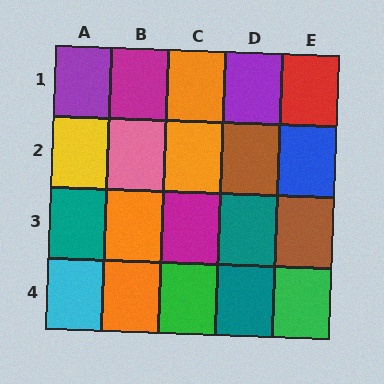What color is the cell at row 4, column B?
Orange.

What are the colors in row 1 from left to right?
Purple, magenta, orange, purple, red.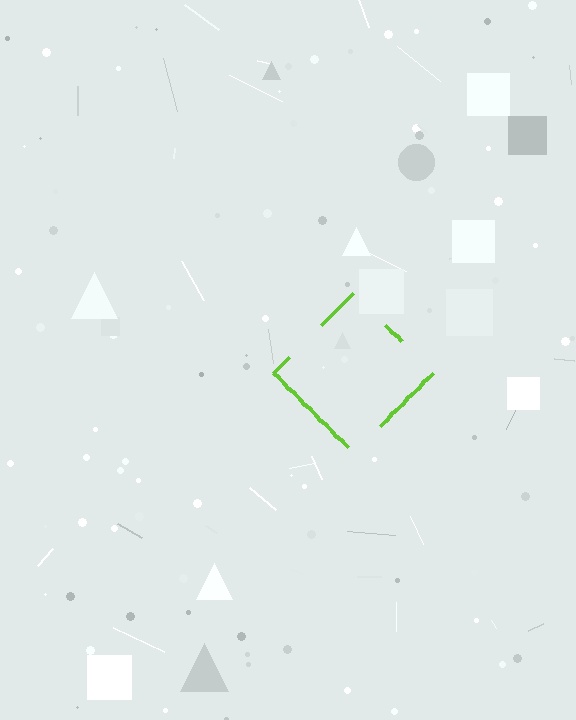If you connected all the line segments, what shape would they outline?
They would outline a diamond.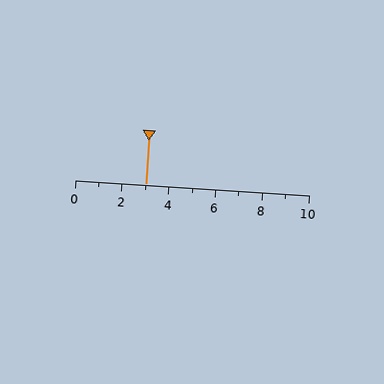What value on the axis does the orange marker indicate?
The marker indicates approximately 3.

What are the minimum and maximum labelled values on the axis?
The axis runs from 0 to 10.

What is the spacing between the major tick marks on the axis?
The major ticks are spaced 2 apart.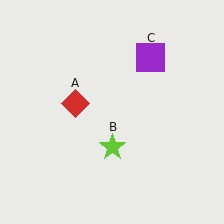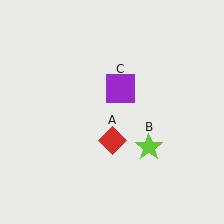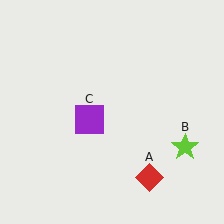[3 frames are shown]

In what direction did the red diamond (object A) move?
The red diamond (object A) moved down and to the right.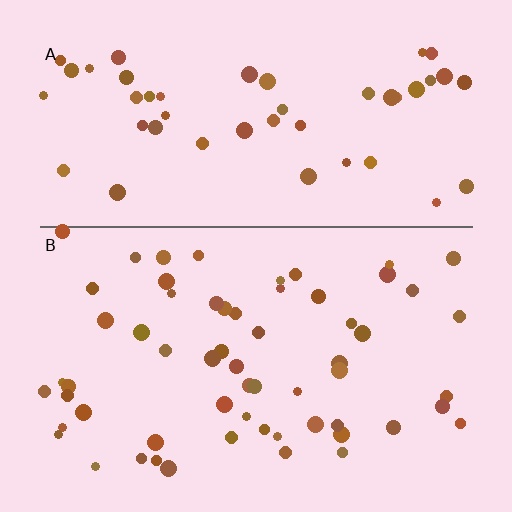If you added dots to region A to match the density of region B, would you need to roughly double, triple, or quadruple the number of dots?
Approximately double.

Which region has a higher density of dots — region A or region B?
B (the bottom).